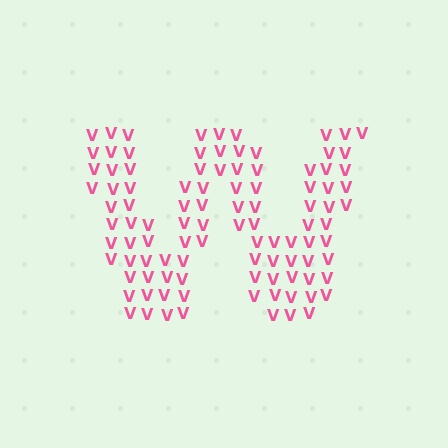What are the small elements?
The small elements are letter V's.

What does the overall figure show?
The overall figure shows the letter W.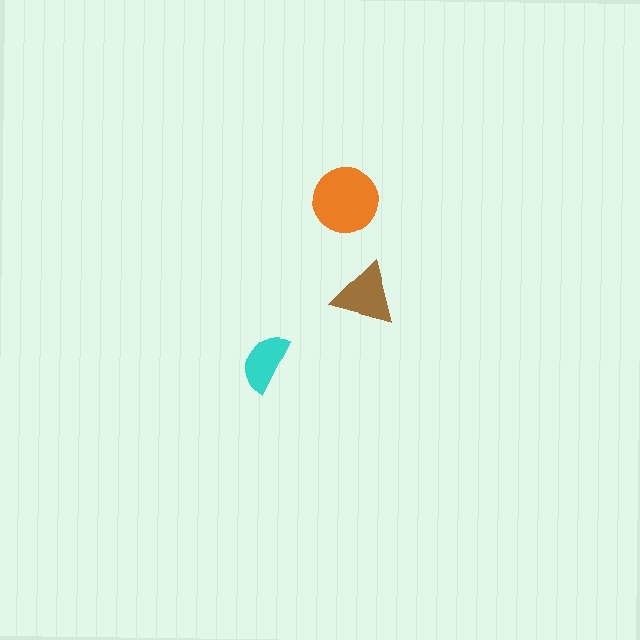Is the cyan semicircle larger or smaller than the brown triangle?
Smaller.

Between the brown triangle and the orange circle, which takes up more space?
The orange circle.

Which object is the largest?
The orange circle.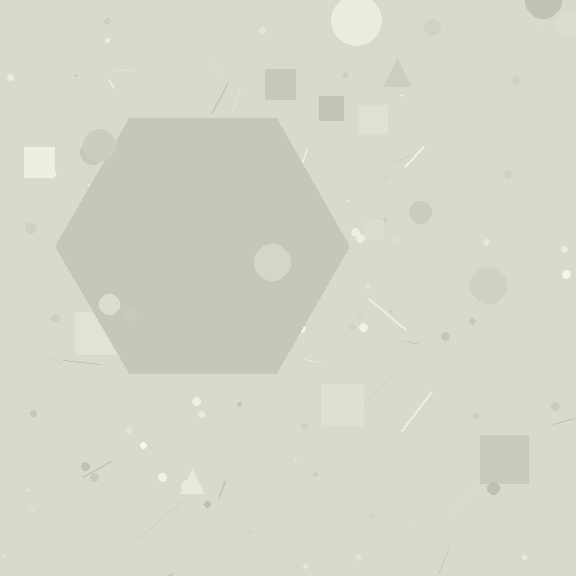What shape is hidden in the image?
A hexagon is hidden in the image.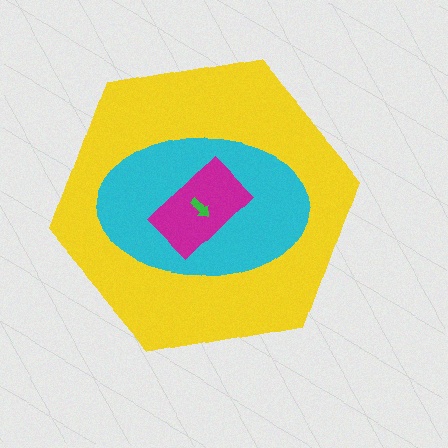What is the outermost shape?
The yellow hexagon.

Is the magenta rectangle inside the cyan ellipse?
Yes.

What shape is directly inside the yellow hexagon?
The cyan ellipse.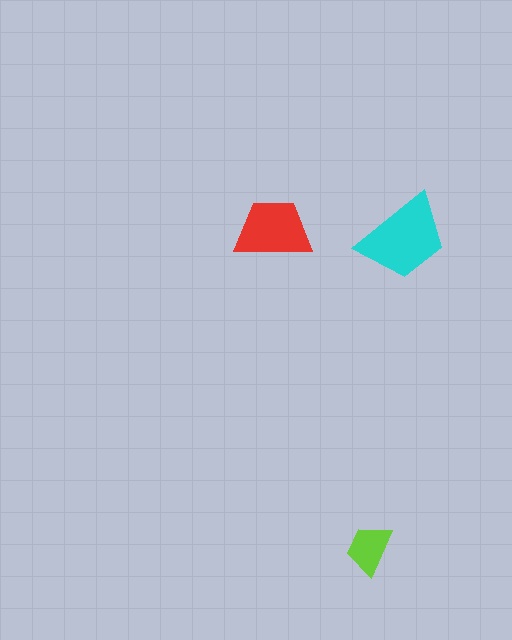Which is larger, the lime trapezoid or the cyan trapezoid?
The cyan one.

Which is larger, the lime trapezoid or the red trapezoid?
The red one.